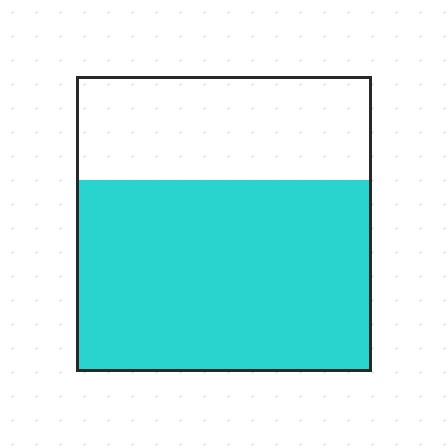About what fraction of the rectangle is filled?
About two thirds (2/3).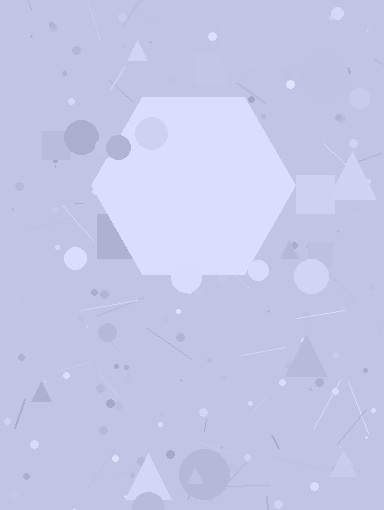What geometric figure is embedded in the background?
A hexagon is embedded in the background.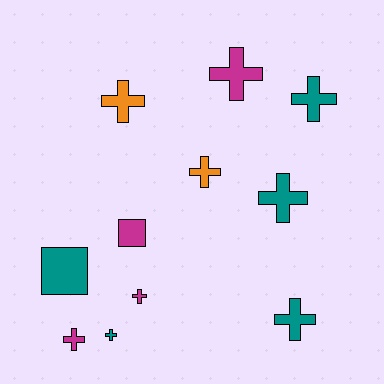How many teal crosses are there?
There are 4 teal crosses.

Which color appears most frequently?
Teal, with 5 objects.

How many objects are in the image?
There are 11 objects.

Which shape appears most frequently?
Cross, with 9 objects.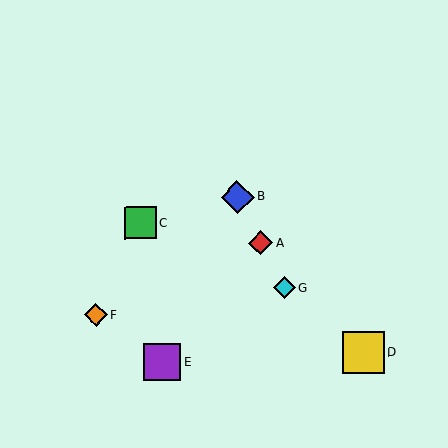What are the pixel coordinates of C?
Object C is at (140, 223).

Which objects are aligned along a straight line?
Objects A, B, G are aligned along a straight line.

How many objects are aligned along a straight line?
3 objects (A, B, G) are aligned along a straight line.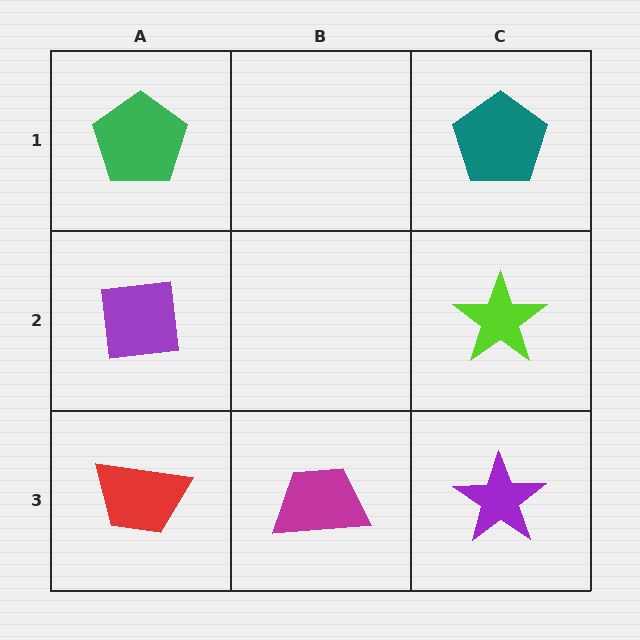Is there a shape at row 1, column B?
No, that cell is empty.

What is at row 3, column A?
A red trapezoid.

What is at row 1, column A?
A green pentagon.